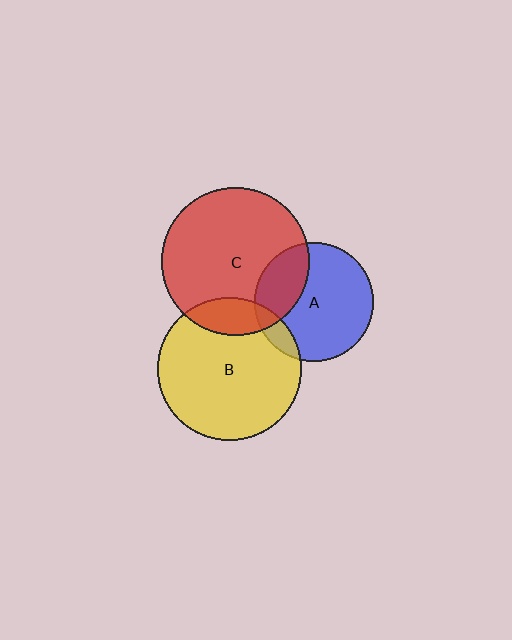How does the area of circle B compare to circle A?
Approximately 1.4 times.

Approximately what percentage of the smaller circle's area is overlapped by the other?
Approximately 15%.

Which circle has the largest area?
Circle C (red).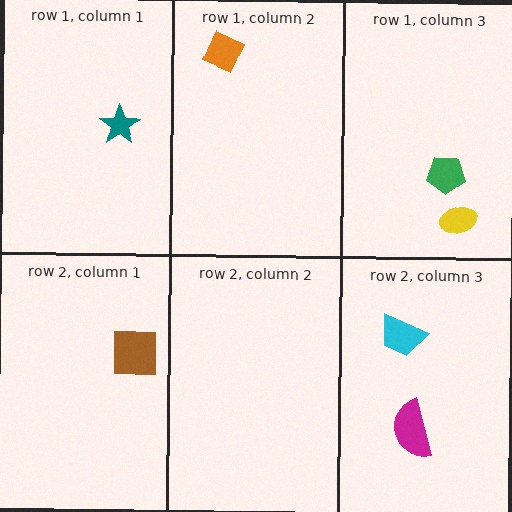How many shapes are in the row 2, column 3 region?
2.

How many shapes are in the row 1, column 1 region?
1.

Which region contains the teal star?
The row 1, column 1 region.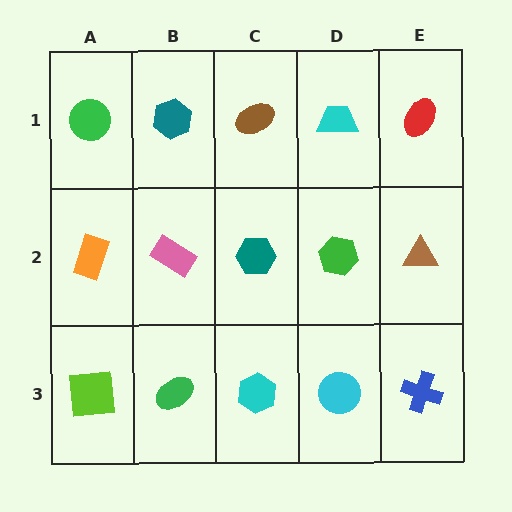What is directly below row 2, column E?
A blue cross.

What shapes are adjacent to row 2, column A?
A green circle (row 1, column A), a lime square (row 3, column A), a pink rectangle (row 2, column B).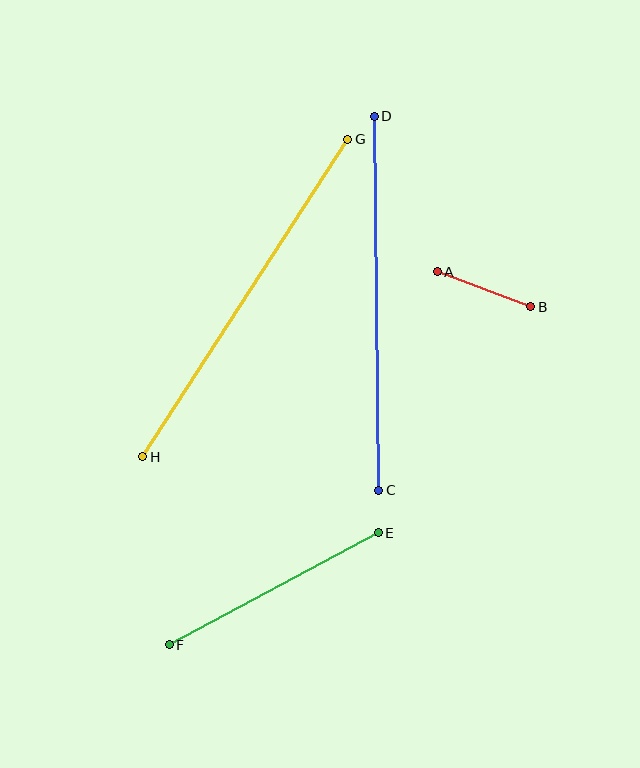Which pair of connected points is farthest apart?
Points G and H are farthest apart.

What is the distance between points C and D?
The distance is approximately 374 pixels.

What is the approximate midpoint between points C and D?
The midpoint is at approximately (377, 303) pixels.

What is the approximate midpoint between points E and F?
The midpoint is at approximately (274, 589) pixels.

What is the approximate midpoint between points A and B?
The midpoint is at approximately (484, 289) pixels.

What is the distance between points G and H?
The distance is approximately 378 pixels.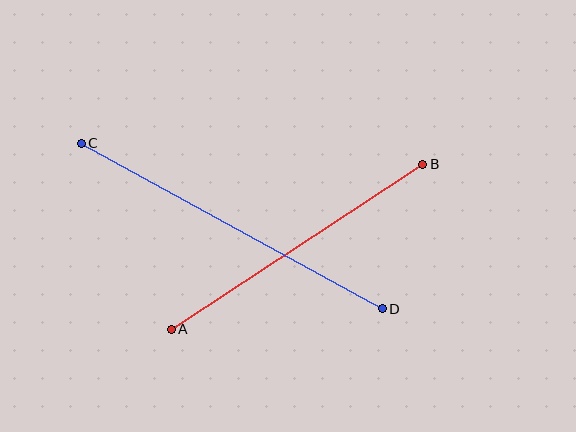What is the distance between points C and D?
The distance is approximately 344 pixels.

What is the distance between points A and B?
The distance is approximately 301 pixels.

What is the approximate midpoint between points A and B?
The midpoint is at approximately (297, 247) pixels.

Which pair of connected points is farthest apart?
Points C and D are farthest apart.